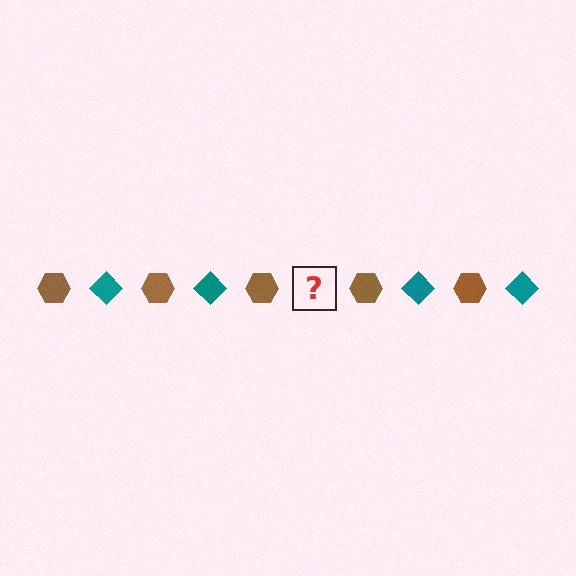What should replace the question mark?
The question mark should be replaced with a teal diamond.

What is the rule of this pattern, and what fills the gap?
The rule is that the pattern alternates between brown hexagon and teal diamond. The gap should be filled with a teal diamond.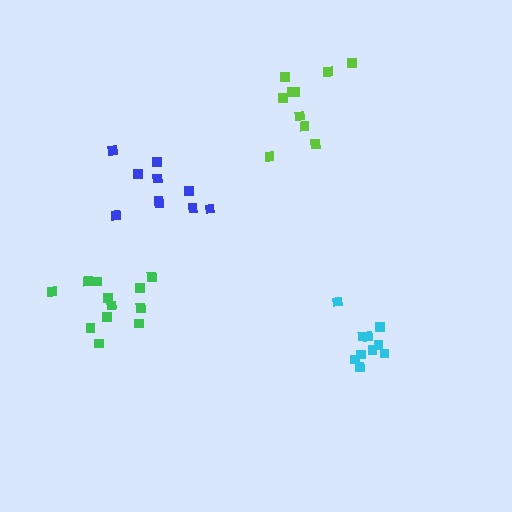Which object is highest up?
The lime cluster is topmost.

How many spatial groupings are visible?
There are 4 spatial groupings.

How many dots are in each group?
Group 1: 10 dots, Group 2: 12 dots, Group 3: 10 dots, Group 4: 10 dots (42 total).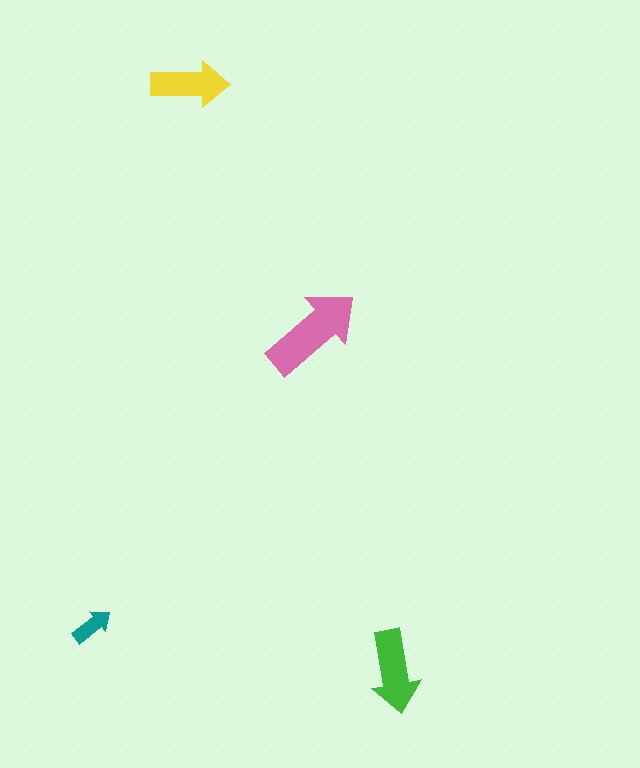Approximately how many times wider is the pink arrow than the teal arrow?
About 2.5 times wider.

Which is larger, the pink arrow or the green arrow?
The pink one.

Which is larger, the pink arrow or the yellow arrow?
The pink one.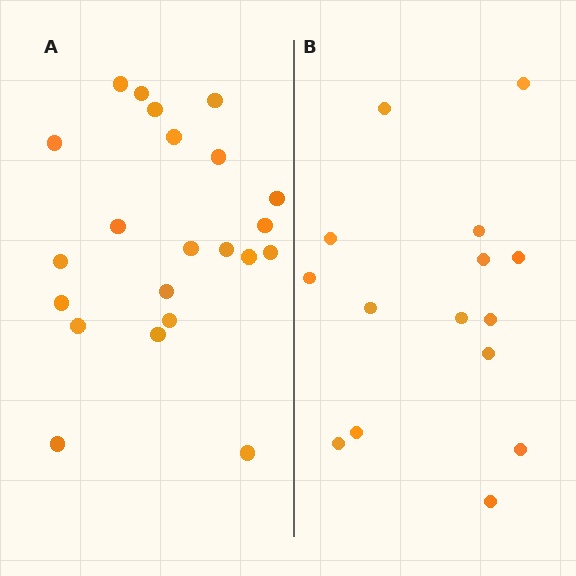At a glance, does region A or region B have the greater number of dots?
Region A (the left region) has more dots.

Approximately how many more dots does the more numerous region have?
Region A has roughly 8 or so more dots than region B.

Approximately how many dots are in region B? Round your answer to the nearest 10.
About 20 dots. (The exact count is 15, which rounds to 20.)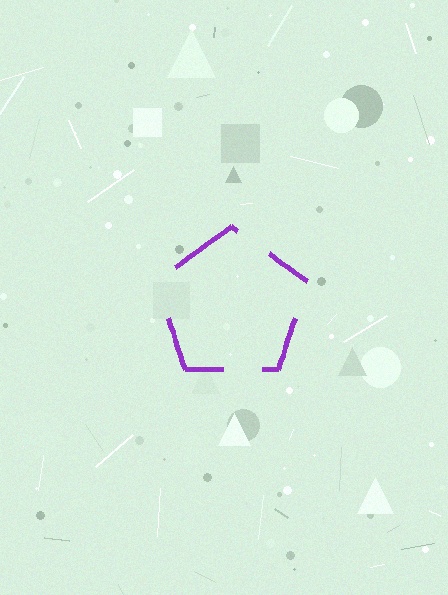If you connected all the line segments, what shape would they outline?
They would outline a pentagon.